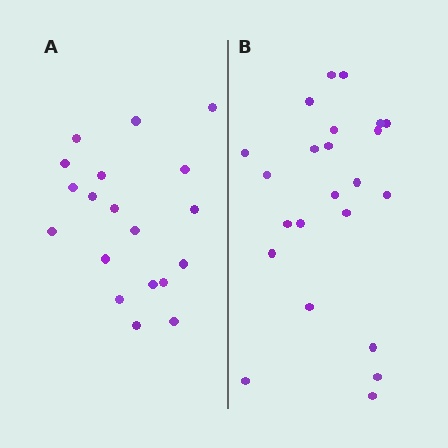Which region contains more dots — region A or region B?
Region B (the right region) has more dots.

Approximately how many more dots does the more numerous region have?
Region B has about 4 more dots than region A.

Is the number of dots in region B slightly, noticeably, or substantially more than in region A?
Region B has only slightly more — the two regions are fairly close. The ratio is roughly 1.2 to 1.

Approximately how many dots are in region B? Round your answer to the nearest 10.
About 20 dots. (The exact count is 23, which rounds to 20.)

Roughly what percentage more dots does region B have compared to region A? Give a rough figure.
About 20% more.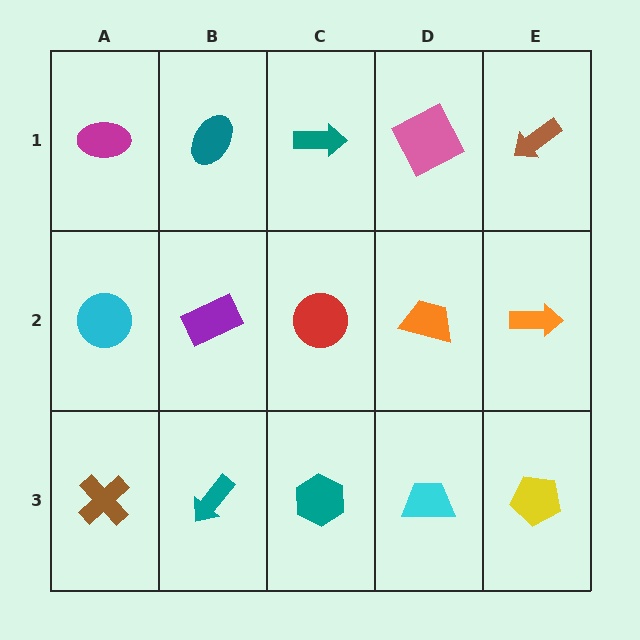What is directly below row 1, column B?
A purple rectangle.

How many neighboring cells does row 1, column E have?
2.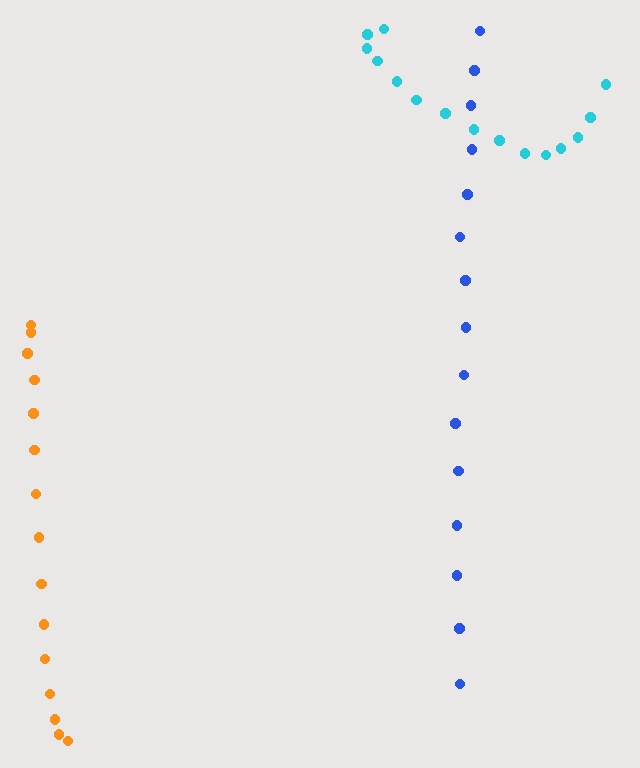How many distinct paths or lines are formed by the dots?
There are 3 distinct paths.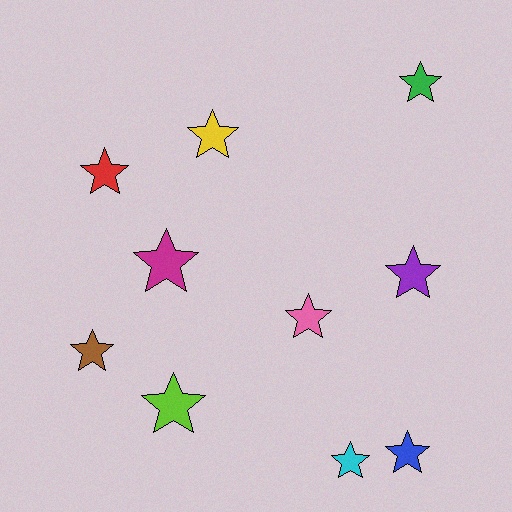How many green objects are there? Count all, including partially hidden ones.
There is 1 green object.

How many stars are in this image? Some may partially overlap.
There are 10 stars.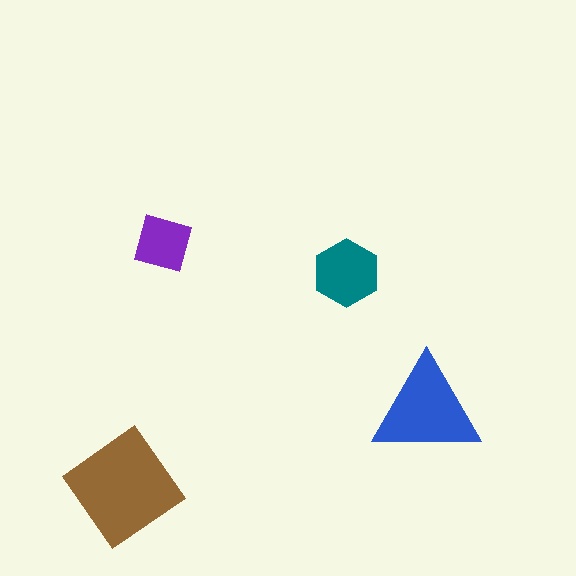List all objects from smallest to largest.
The purple square, the teal hexagon, the blue triangle, the brown diamond.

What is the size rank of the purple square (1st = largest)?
4th.